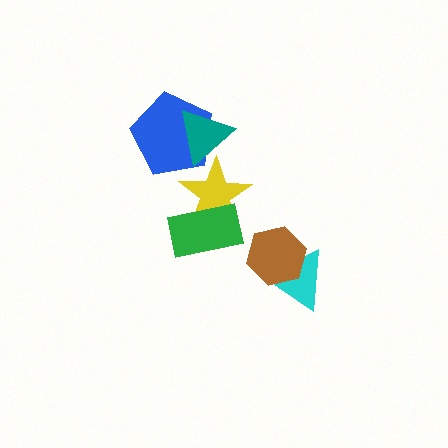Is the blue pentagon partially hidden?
Yes, it is partially covered by another shape.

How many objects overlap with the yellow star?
3 objects overlap with the yellow star.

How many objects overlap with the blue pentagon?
2 objects overlap with the blue pentagon.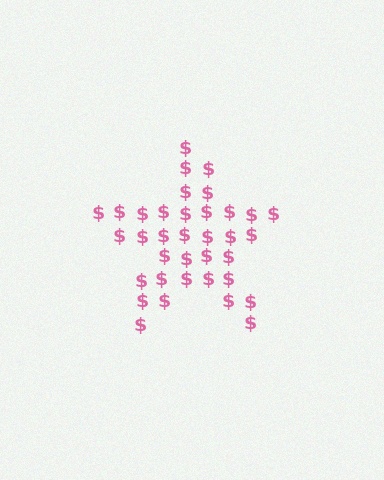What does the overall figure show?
The overall figure shows a star.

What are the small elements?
The small elements are dollar signs.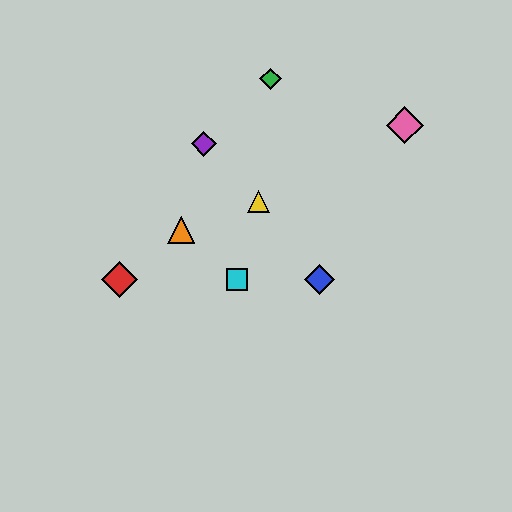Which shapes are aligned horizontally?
The red diamond, the blue diamond, the cyan square are aligned horizontally.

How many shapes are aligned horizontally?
3 shapes (the red diamond, the blue diamond, the cyan square) are aligned horizontally.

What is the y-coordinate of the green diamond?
The green diamond is at y≈79.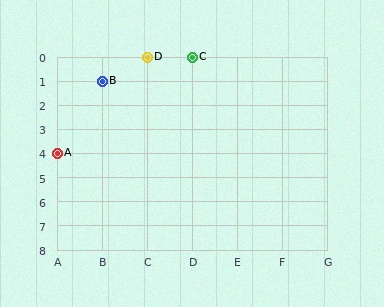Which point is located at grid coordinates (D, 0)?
Point C is at (D, 0).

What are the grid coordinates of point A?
Point A is at grid coordinates (A, 4).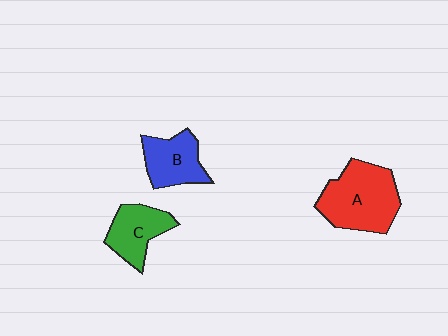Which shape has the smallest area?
Shape C (green).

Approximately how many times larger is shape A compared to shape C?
Approximately 1.6 times.